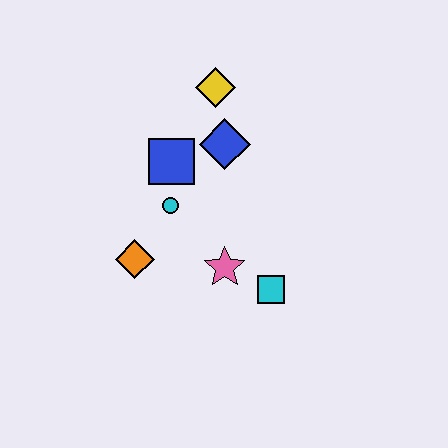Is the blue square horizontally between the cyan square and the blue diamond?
No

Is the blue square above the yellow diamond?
No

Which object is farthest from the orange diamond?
The yellow diamond is farthest from the orange diamond.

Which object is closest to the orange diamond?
The cyan circle is closest to the orange diamond.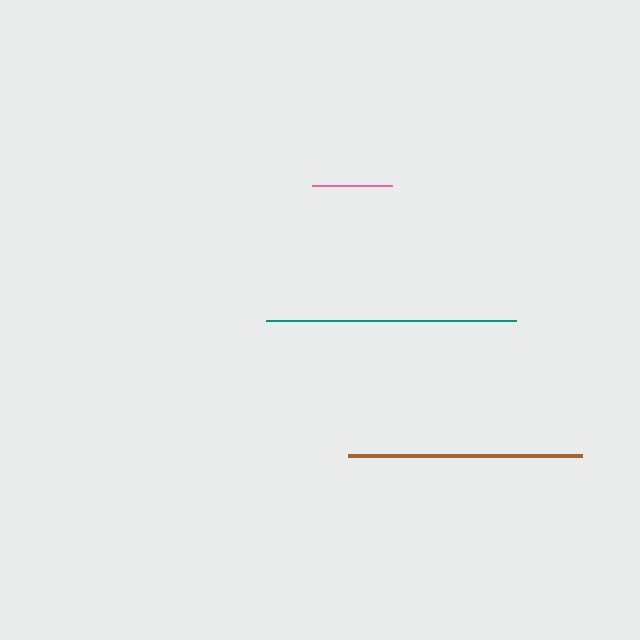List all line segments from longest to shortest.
From longest to shortest: teal, brown, pink.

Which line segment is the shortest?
The pink line is the shortest at approximately 80 pixels.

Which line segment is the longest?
The teal line is the longest at approximately 250 pixels.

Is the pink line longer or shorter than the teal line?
The teal line is longer than the pink line.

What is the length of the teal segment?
The teal segment is approximately 250 pixels long.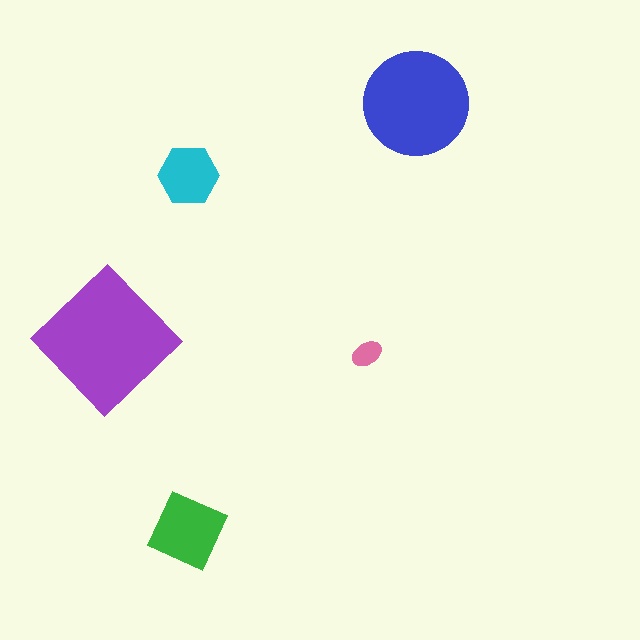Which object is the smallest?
The pink ellipse.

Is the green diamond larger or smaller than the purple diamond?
Smaller.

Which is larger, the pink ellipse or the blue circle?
The blue circle.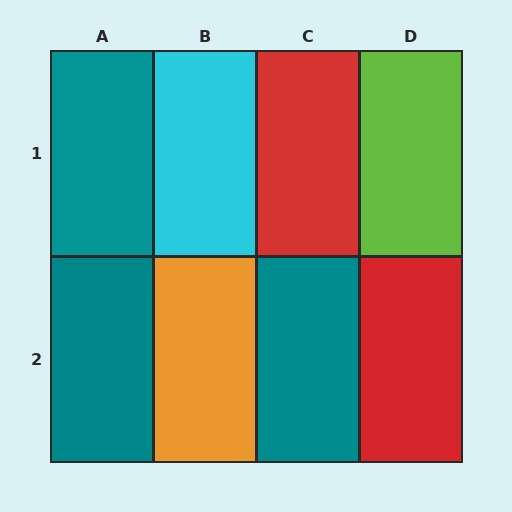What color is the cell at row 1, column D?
Lime.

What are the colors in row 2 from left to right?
Teal, orange, teal, red.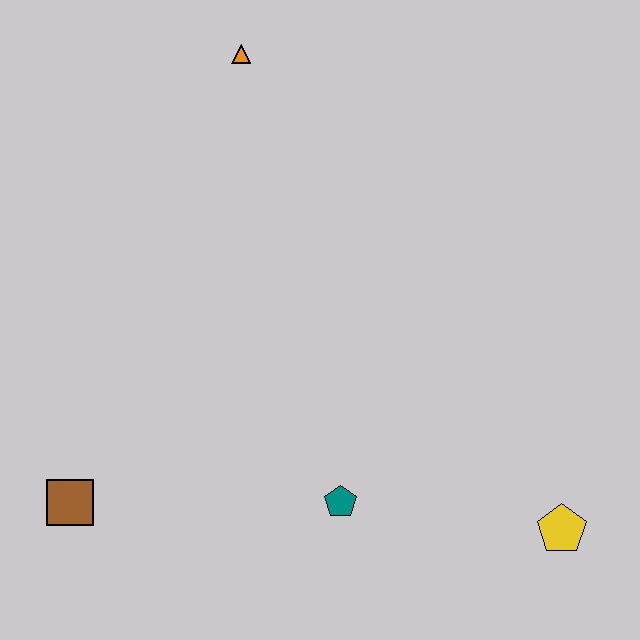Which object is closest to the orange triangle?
The teal pentagon is closest to the orange triangle.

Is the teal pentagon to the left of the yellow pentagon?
Yes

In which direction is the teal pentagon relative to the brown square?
The teal pentagon is to the right of the brown square.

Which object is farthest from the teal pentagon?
The orange triangle is farthest from the teal pentagon.